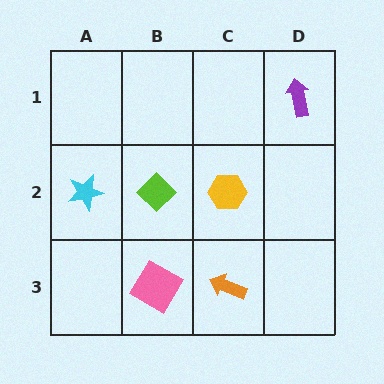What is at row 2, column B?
A lime diamond.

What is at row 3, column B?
A pink square.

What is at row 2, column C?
A yellow hexagon.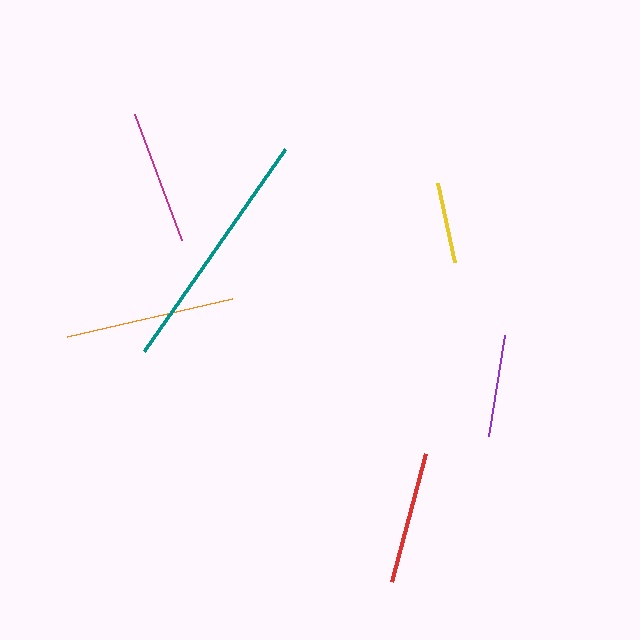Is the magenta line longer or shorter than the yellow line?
The magenta line is longer than the yellow line.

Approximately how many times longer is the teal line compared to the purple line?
The teal line is approximately 2.4 times the length of the purple line.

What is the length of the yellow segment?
The yellow segment is approximately 81 pixels long.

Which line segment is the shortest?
The yellow line is the shortest at approximately 81 pixels.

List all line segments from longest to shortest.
From longest to shortest: teal, orange, magenta, red, purple, yellow.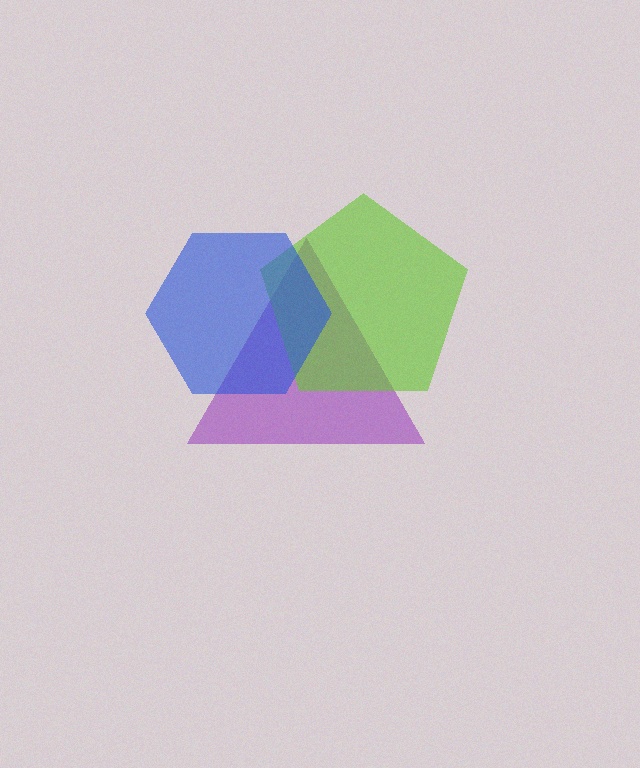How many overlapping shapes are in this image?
There are 3 overlapping shapes in the image.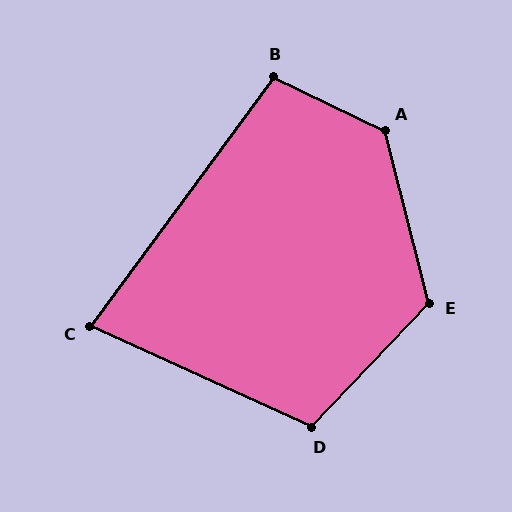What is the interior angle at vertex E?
Approximately 122 degrees (obtuse).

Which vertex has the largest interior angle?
A, at approximately 130 degrees.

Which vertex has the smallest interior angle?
C, at approximately 78 degrees.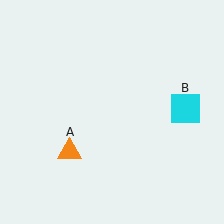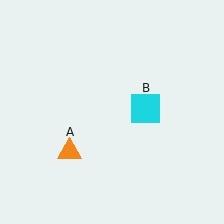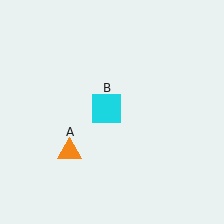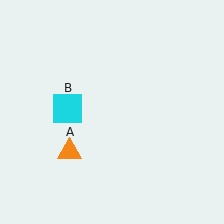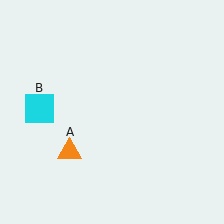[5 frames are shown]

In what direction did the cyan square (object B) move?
The cyan square (object B) moved left.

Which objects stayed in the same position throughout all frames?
Orange triangle (object A) remained stationary.